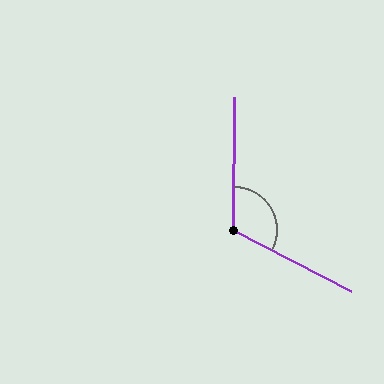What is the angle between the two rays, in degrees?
Approximately 117 degrees.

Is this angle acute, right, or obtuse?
It is obtuse.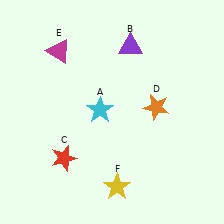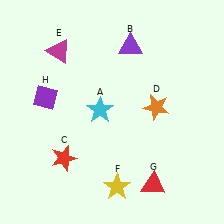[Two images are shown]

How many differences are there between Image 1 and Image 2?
There are 2 differences between the two images.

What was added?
A red triangle (G), a purple diamond (H) were added in Image 2.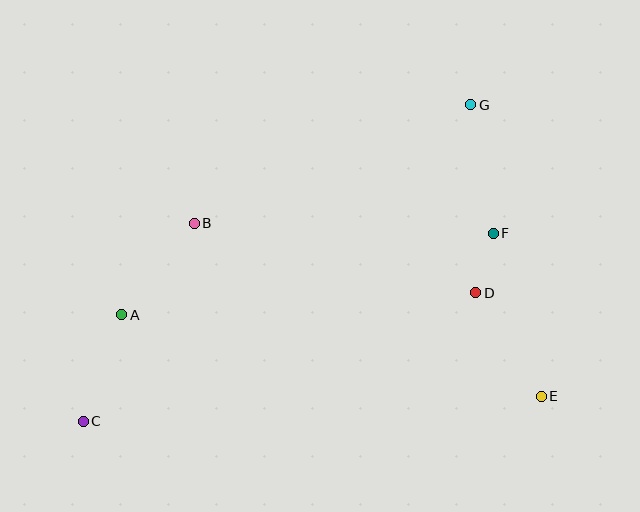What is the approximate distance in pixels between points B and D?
The distance between B and D is approximately 290 pixels.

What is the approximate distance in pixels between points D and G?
The distance between D and G is approximately 188 pixels.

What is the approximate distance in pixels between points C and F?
The distance between C and F is approximately 451 pixels.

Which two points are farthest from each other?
Points C and G are farthest from each other.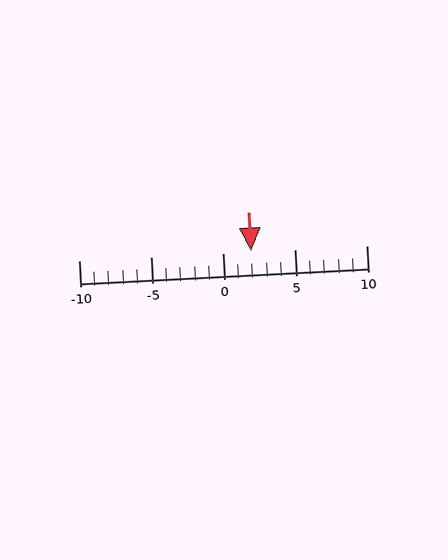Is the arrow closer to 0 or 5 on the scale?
The arrow is closer to 0.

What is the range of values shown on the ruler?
The ruler shows values from -10 to 10.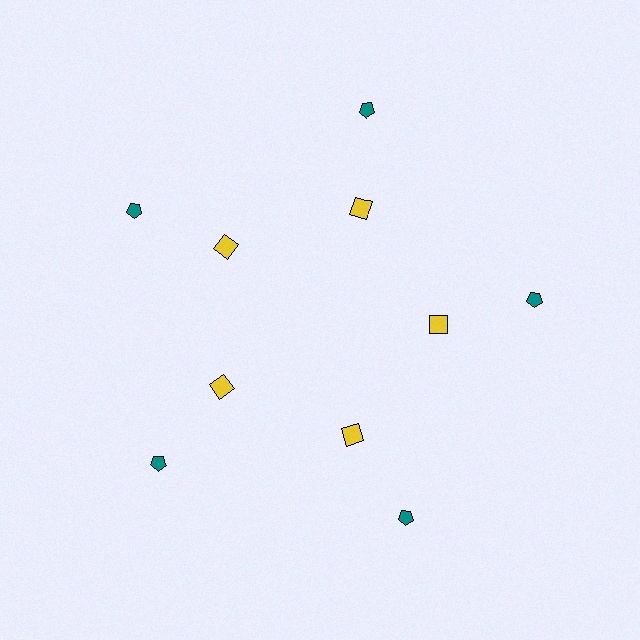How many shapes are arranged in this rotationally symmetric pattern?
There are 10 shapes, arranged in 5 groups of 2.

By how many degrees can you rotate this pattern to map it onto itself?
The pattern maps onto itself every 72 degrees of rotation.